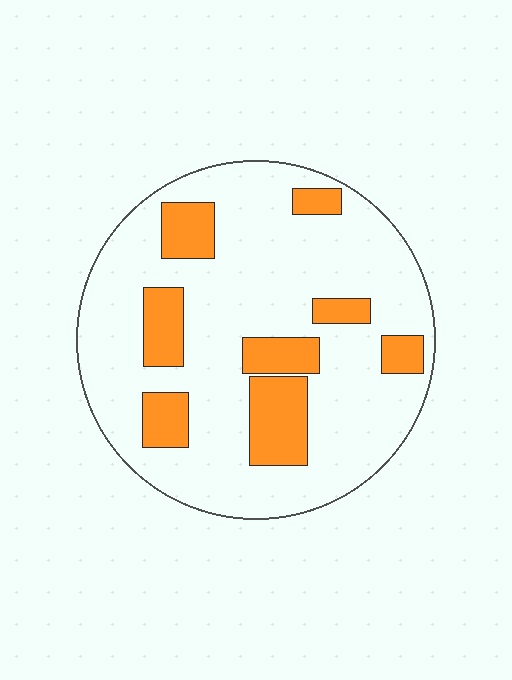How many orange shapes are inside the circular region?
8.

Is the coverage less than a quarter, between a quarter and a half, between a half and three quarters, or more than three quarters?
Less than a quarter.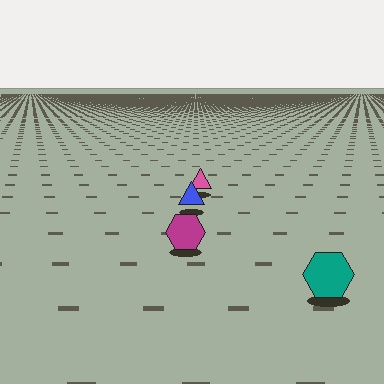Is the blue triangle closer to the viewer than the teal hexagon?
No. The teal hexagon is closer — you can tell from the texture gradient: the ground texture is coarser near it.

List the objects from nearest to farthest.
From nearest to farthest: the teal hexagon, the magenta hexagon, the blue triangle, the pink triangle.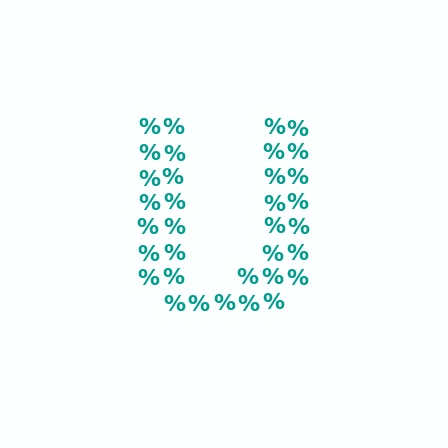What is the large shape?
The large shape is the letter U.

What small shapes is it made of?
It is made of small percent signs.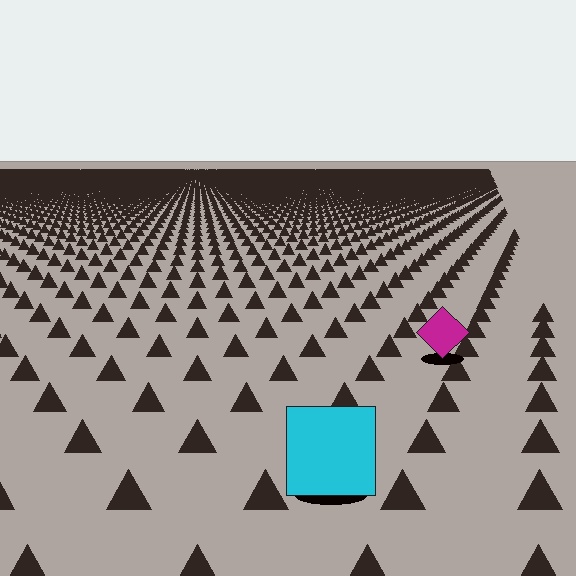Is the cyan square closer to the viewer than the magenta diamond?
Yes. The cyan square is closer — you can tell from the texture gradient: the ground texture is coarser near it.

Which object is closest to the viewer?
The cyan square is closest. The texture marks near it are larger and more spread out.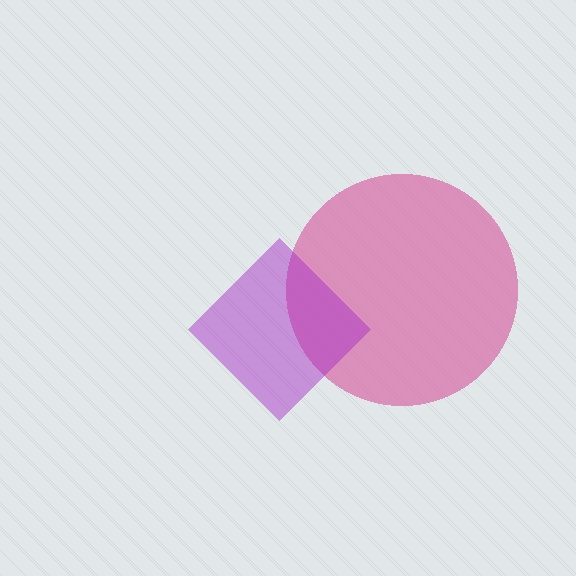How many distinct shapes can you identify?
There are 2 distinct shapes: a pink circle, a purple diamond.